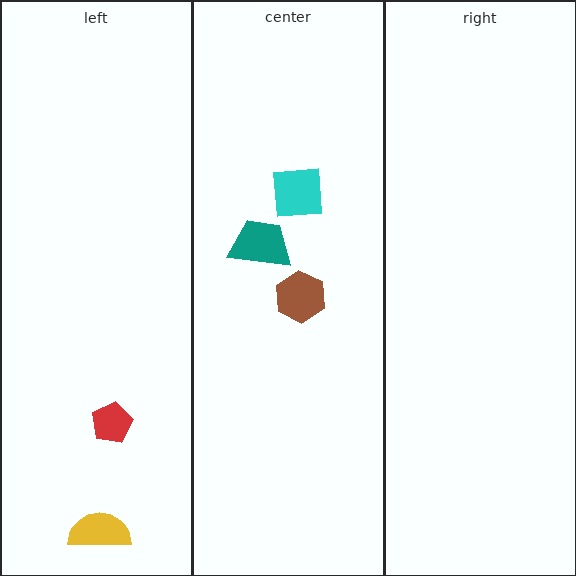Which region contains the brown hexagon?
The center region.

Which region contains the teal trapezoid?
The center region.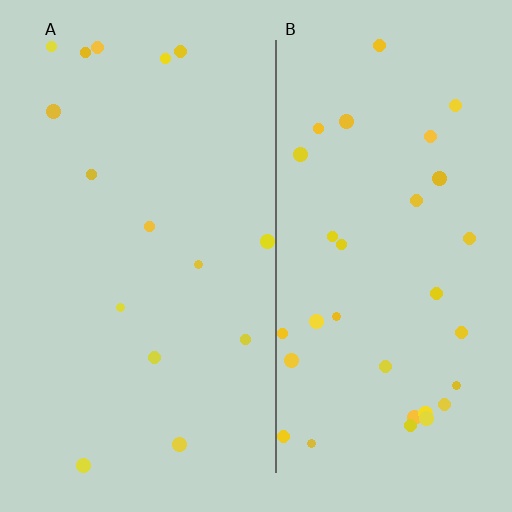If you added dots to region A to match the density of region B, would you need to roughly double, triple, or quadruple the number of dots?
Approximately double.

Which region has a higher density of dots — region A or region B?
B (the right).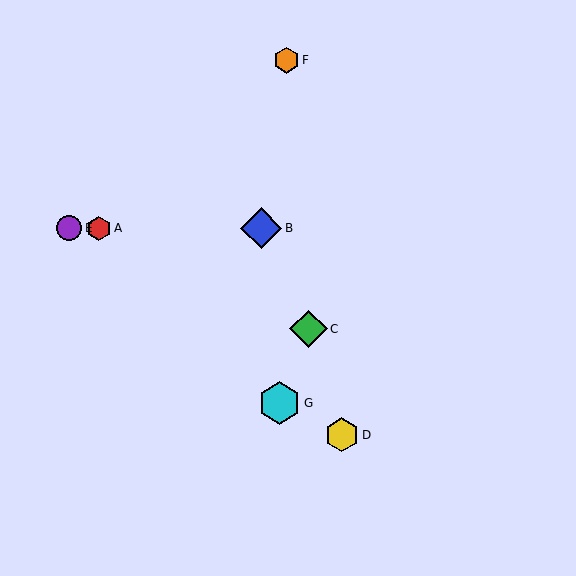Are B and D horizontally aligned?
No, B is at y≈228 and D is at y≈435.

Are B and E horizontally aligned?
Yes, both are at y≈228.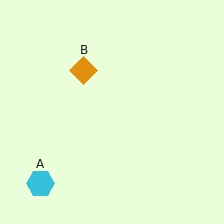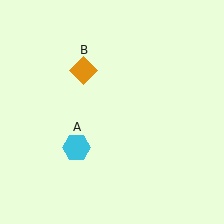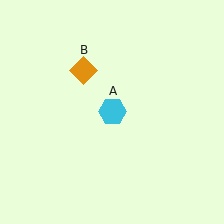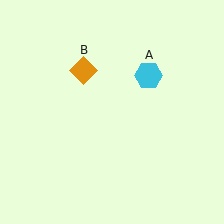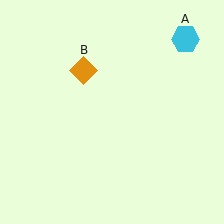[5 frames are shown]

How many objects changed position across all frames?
1 object changed position: cyan hexagon (object A).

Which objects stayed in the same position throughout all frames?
Orange diamond (object B) remained stationary.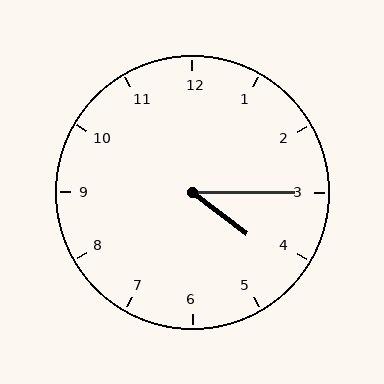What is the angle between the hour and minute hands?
Approximately 38 degrees.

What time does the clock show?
4:15.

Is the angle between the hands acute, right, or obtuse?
It is acute.